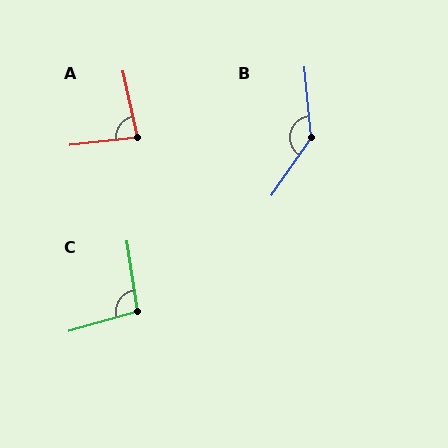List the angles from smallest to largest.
A (84°), C (97°), B (140°).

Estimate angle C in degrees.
Approximately 97 degrees.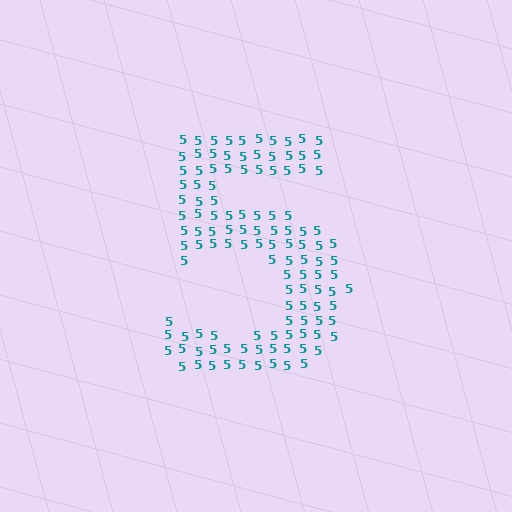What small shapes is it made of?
It is made of small digit 5's.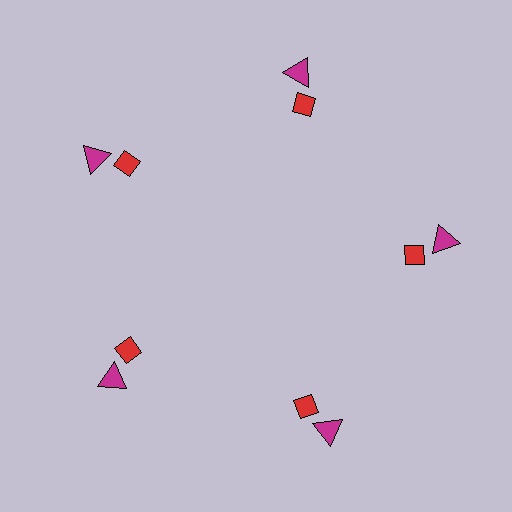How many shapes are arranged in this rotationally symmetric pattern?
There are 10 shapes, arranged in 5 groups of 2.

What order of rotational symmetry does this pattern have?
This pattern has 5-fold rotational symmetry.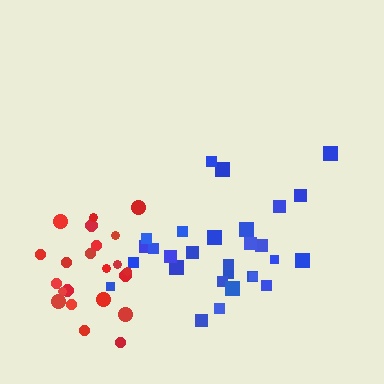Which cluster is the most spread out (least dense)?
Blue.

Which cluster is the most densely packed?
Red.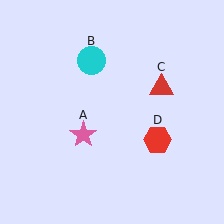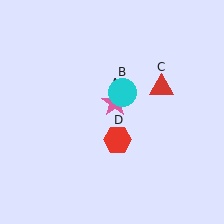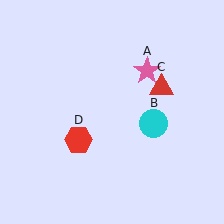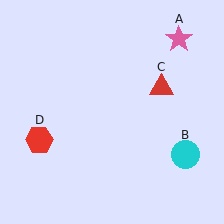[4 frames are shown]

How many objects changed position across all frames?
3 objects changed position: pink star (object A), cyan circle (object B), red hexagon (object D).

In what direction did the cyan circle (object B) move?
The cyan circle (object B) moved down and to the right.